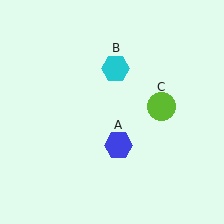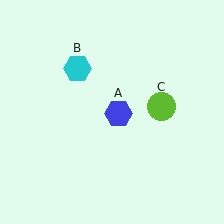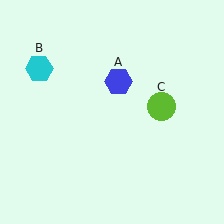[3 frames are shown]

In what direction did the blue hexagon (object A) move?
The blue hexagon (object A) moved up.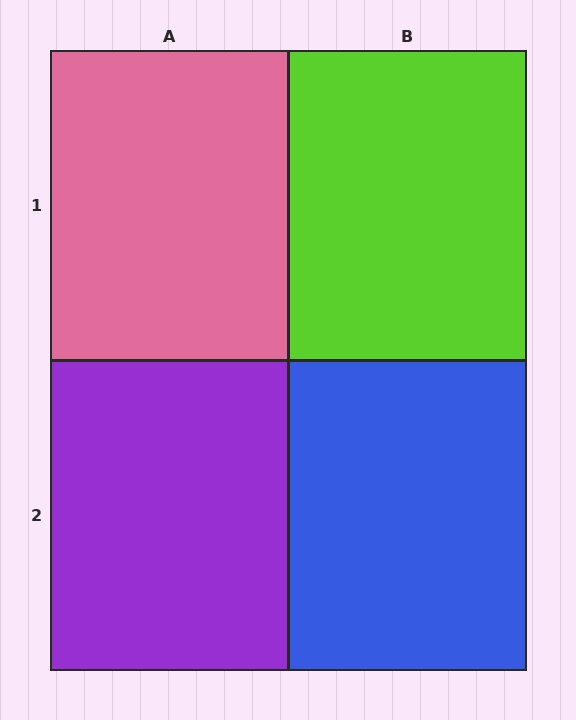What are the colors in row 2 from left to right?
Purple, blue.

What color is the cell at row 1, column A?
Pink.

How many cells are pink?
1 cell is pink.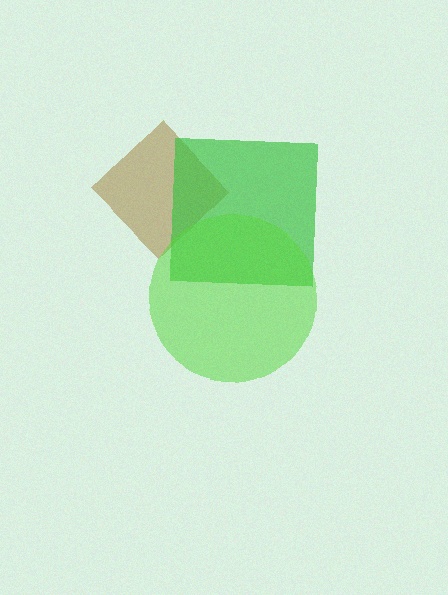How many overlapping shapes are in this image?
There are 3 overlapping shapes in the image.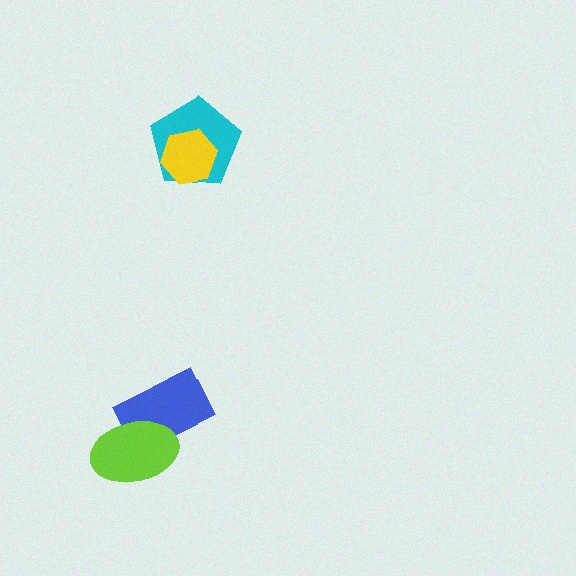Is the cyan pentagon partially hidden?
Yes, it is partially covered by another shape.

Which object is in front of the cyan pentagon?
The yellow hexagon is in front of the cyan pentagon.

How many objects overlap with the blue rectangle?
1 object overlaps with the blue rectangle.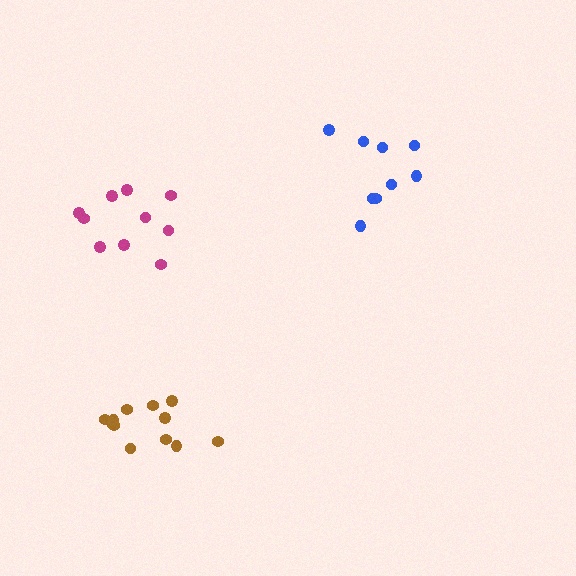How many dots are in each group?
Group 1: 9 dots, Group 2: 12 dots, Group 3: 10 dots (31 total).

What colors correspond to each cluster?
The clusters are colored: blue, brown, magenta.